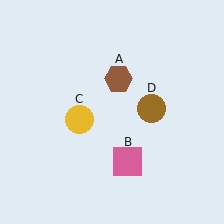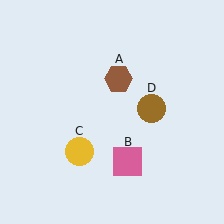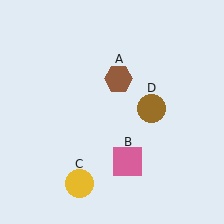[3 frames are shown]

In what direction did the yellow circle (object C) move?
The yellow circle (object C) moved down.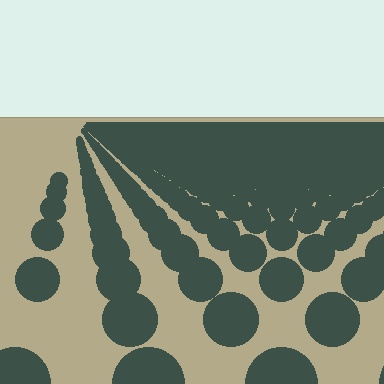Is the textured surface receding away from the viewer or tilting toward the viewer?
The surface is receding away from the viewer. Texture elements get smaller and denser toward the top.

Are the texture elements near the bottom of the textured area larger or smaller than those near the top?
Larger. Near the bottom, elements are closer to the viewer and appear at a bigger on-screen size.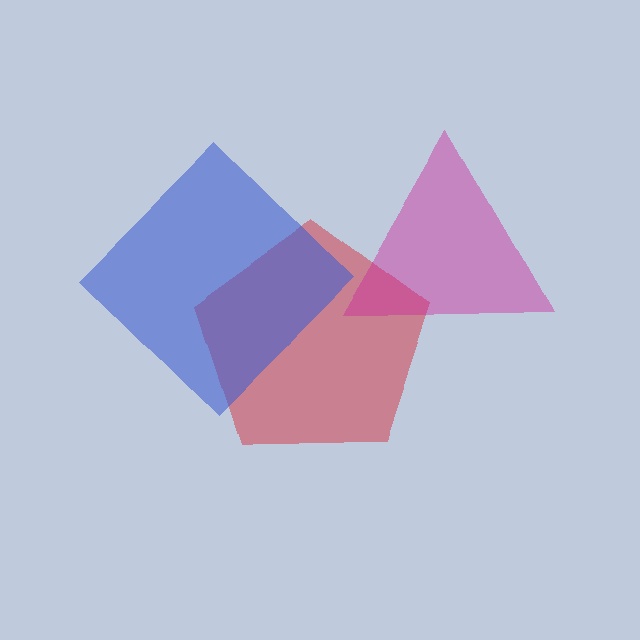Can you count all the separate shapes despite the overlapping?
Yes, there are 3 separate shapes.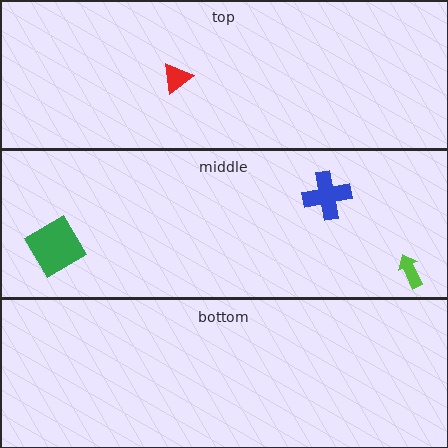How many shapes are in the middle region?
3.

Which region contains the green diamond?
The middle region.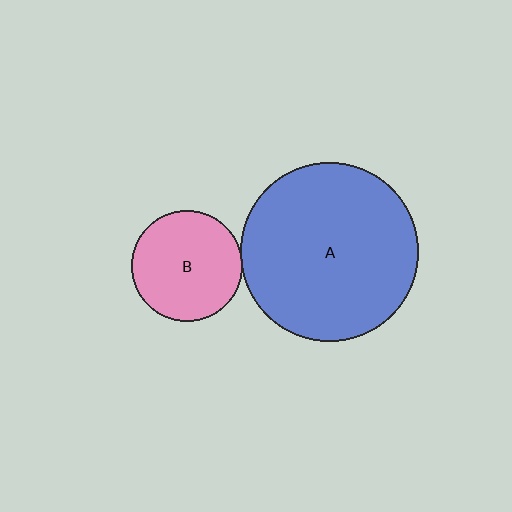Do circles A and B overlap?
Yes.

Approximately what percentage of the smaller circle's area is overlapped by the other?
Approximately 5%.